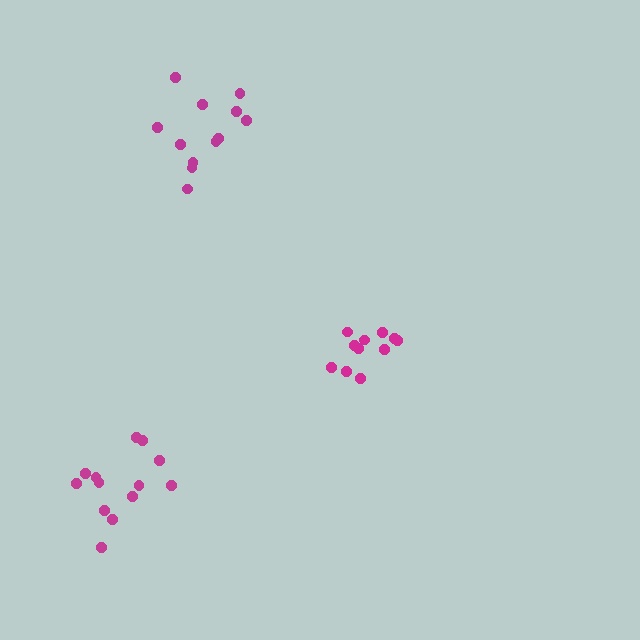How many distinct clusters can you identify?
There are 3 distinct clusters.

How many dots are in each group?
Group 1: 13 dots, Group 2: 11 dots, Group 3: 12 dots (36 total).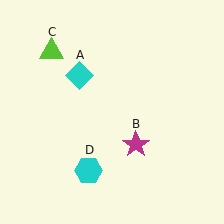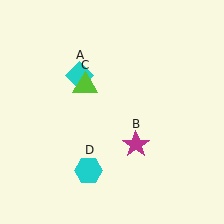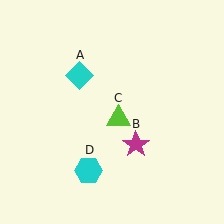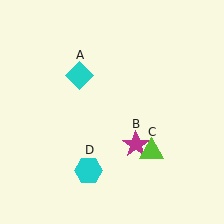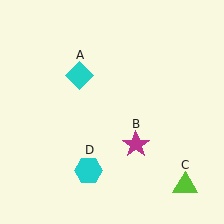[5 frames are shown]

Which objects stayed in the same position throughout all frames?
Cyan diamond (object A) and magenta star (object B) and cyan hexagon (object D) remained stationary.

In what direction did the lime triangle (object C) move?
The lime triangle (object C) moved down and to the right.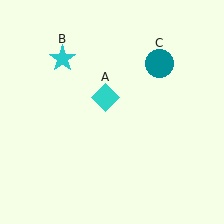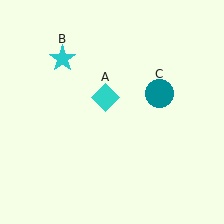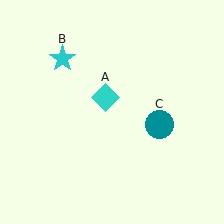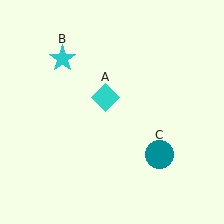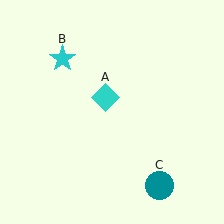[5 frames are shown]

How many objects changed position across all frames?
1 object changed position: teal circle (object C).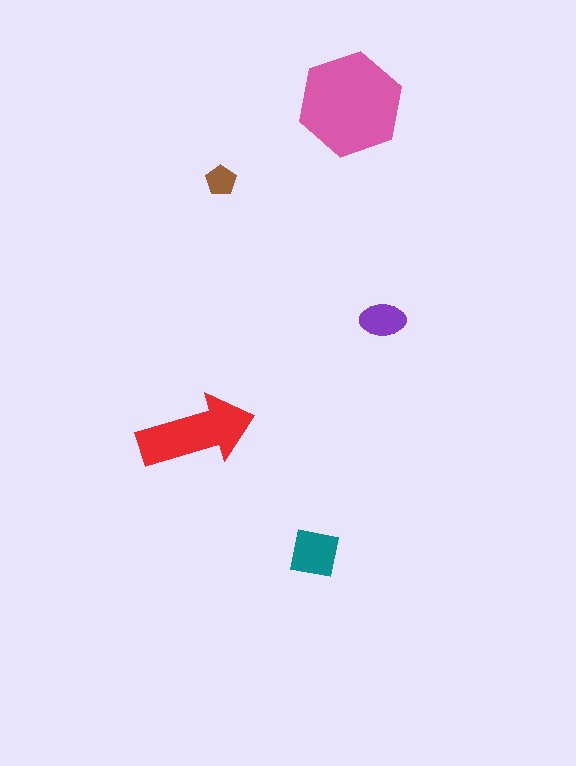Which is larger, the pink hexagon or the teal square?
The pink hexagon.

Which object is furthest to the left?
The red arrow is leftmost.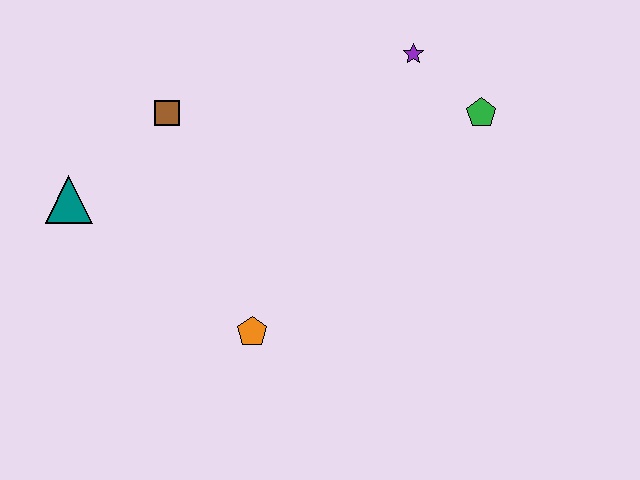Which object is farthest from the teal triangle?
The green pentagon is farthest from the teal triangle.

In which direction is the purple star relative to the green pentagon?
The purple star is to the left of the green pentagon.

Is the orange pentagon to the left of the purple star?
Yes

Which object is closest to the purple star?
The green pentagon is closest to the purple star.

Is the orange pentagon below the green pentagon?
Yes